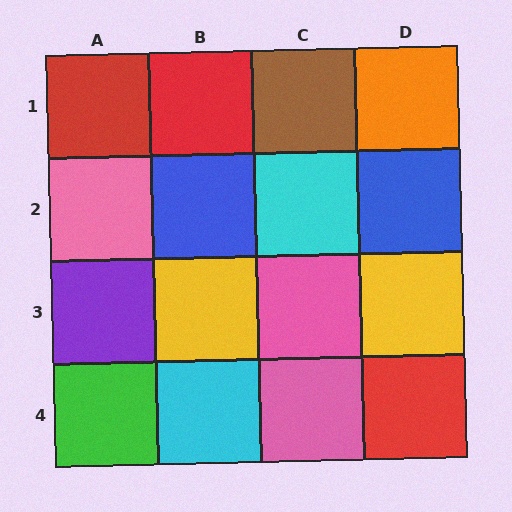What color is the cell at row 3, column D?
Yellow.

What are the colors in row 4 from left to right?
Green, cyan, pink, red.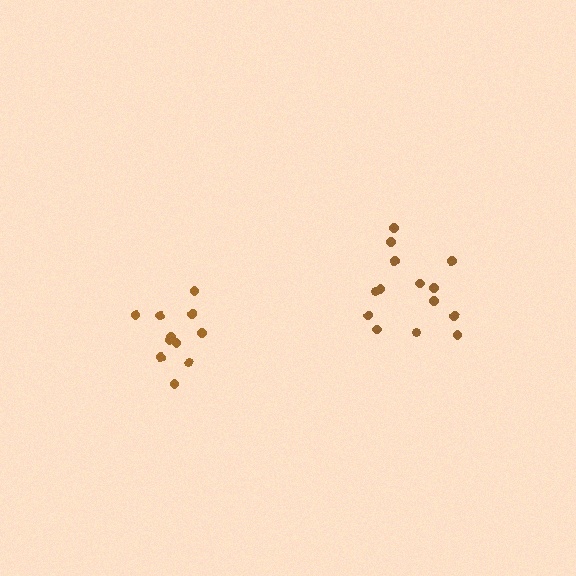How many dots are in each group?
Group 1: 11 dots, Group 2: 14 dots (25 total).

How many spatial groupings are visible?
There are 2 spatial groupings.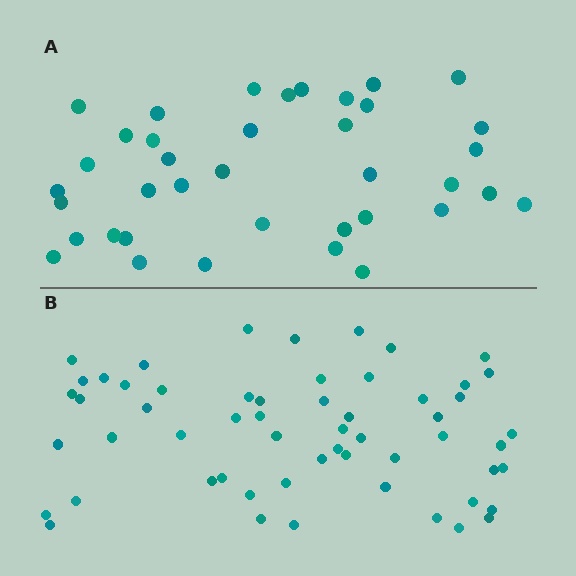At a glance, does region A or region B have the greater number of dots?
Region B (the bottom region) has more dots.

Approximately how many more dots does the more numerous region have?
Region B has approximately 20 more dots than region A.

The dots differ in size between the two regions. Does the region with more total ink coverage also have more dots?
No. Region A has more total ink coverage because its dots are larger, but region B actually contains more individual dots. Total area can be misleading — the number of items is what matters here.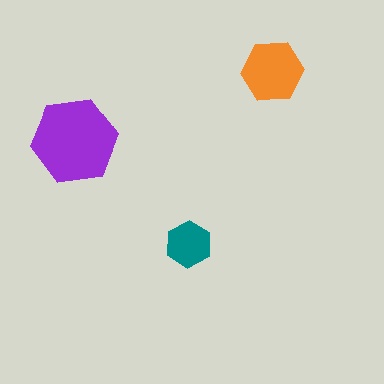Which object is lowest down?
The teal hexagon is bottommost.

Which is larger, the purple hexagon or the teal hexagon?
The purple one.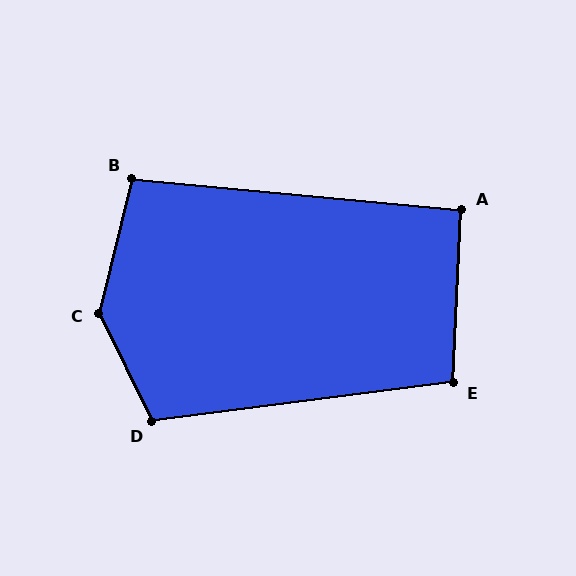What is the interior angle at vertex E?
Approximately 100 degrees (obtuse).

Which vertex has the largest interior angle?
C, at approximately 140 degrees.